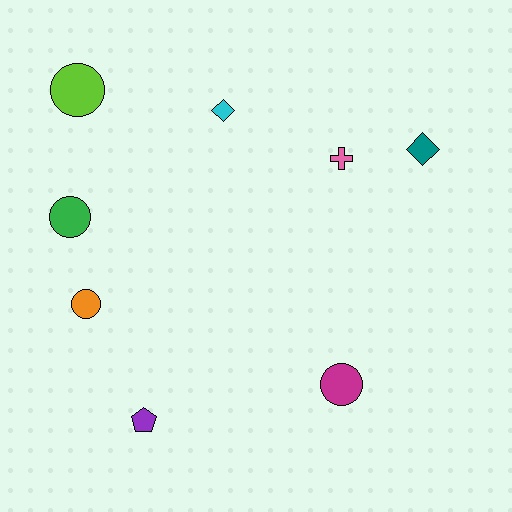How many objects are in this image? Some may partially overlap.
There are 8 objects.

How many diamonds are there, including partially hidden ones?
There are 2 diamonds.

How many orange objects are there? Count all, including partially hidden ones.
There is 1 orange object.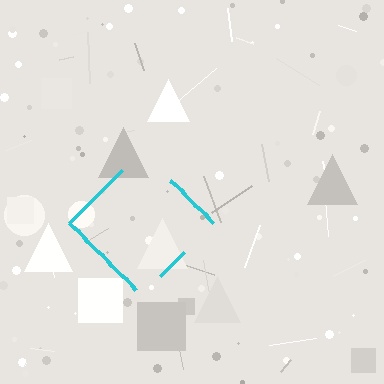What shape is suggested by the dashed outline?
The dashed outline suggests a diamond.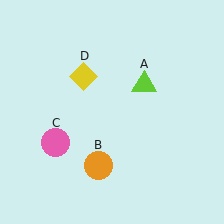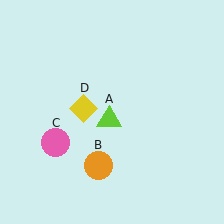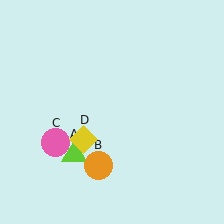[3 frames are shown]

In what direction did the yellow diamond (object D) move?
The yellow diamond (object D) moved down.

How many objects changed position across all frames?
2 objects changed position: lime triangle (object A), yellow diamond (object D).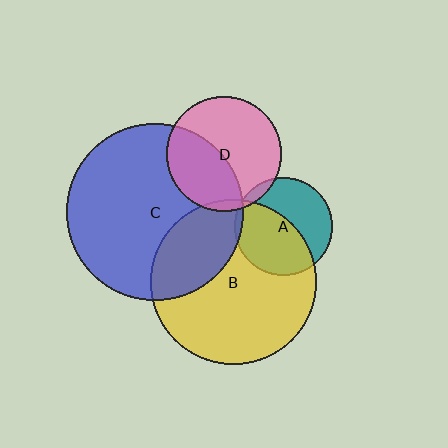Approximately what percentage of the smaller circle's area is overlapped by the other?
Approximately 5%.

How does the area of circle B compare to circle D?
Approximately 2.1 times.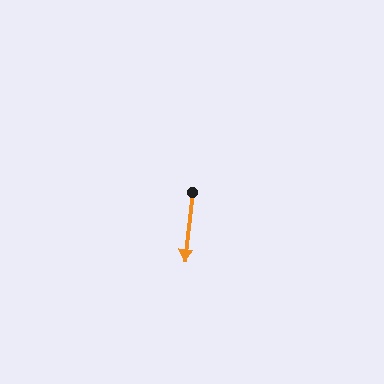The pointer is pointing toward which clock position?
Roughly 6 o'clock.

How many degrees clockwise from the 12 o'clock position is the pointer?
Approximately 187 degrees.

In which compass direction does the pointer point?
South.